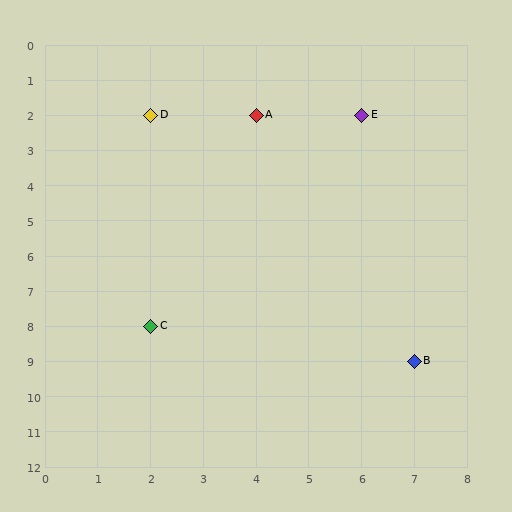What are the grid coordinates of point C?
Point C is at grid coordinates (2, 8).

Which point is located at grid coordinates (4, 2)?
Point A is at (4, 2).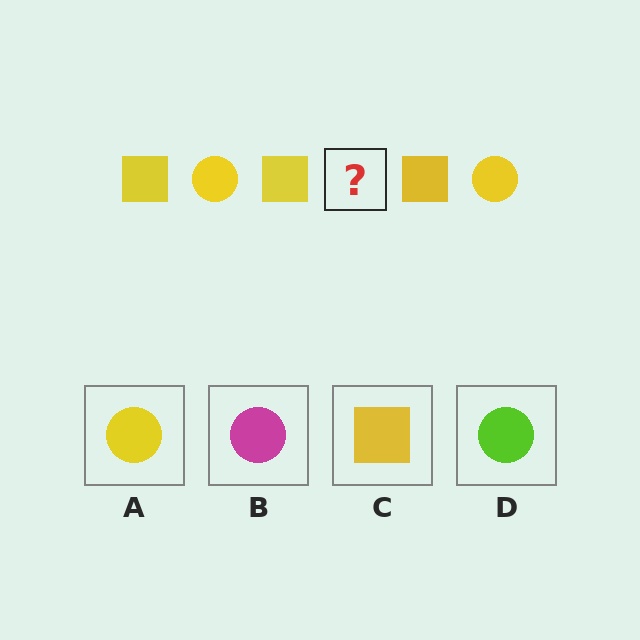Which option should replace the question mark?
Option A.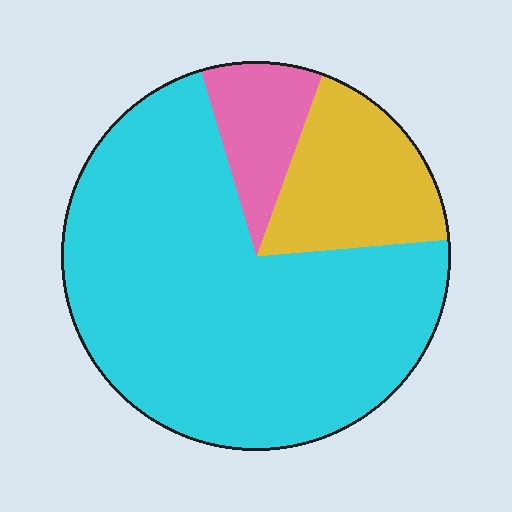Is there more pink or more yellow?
Yellow.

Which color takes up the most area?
Cyan, at roughly 70%.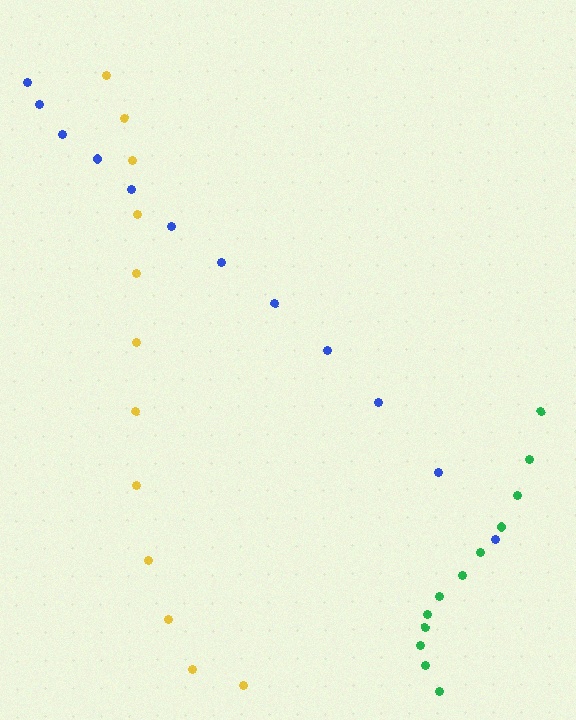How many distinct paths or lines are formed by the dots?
There are 3 distinct paths.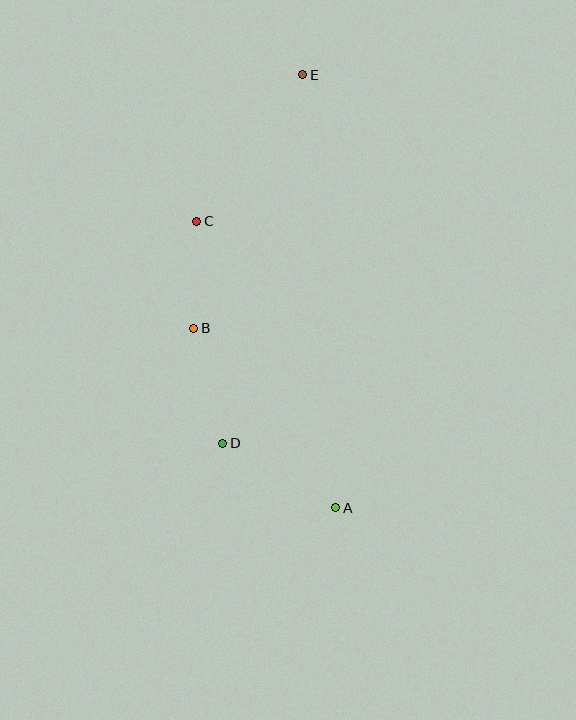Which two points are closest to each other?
Points B and C are closest to each other.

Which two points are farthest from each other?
Points A and E are farthest from each other.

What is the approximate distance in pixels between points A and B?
The distance between A and B is approximately 229 pixels.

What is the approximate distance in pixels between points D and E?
The distance between D and E is approximately 377 pixels.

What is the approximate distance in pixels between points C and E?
The distance between C and E is approximately 181 pixels.